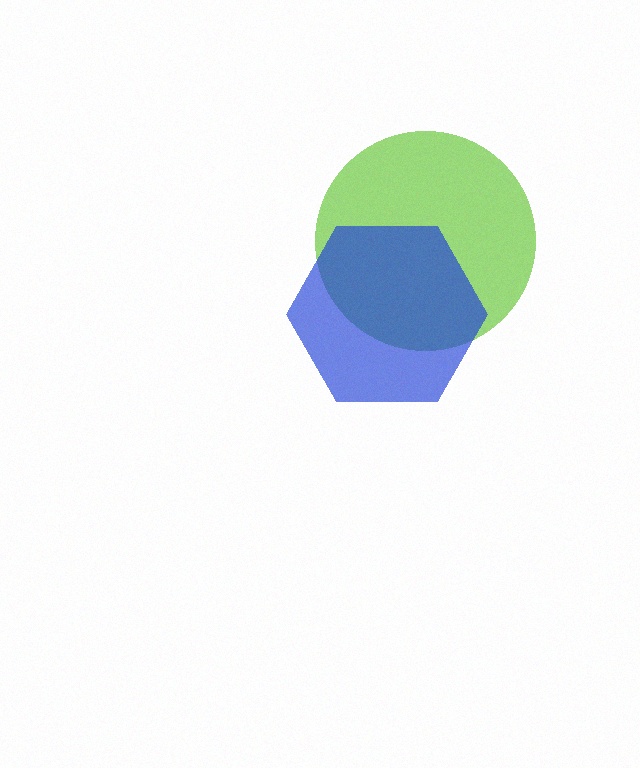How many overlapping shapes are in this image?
There are 2 overlapping shapes in the image.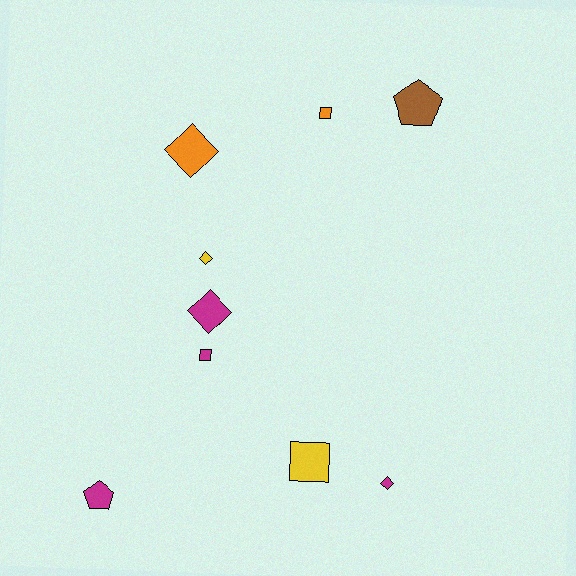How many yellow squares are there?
There is 1 yellow square.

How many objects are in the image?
There are 9 objects.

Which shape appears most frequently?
Diamond, with 4 objects.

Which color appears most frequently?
Magenta, with 4 objects.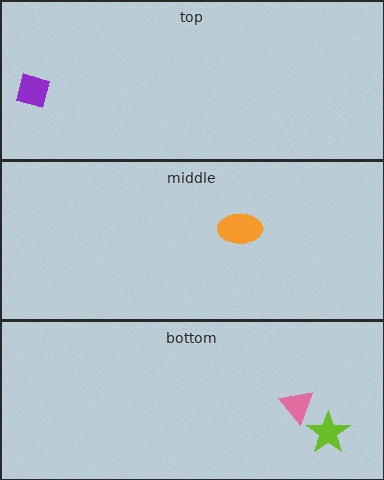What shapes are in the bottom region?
The pink triangle, the lime star.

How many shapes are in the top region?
1.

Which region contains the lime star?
The bottom region.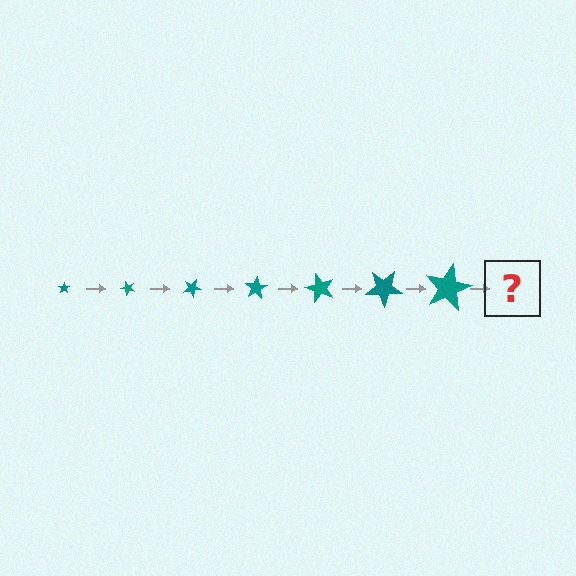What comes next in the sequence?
The next element should be a star, larger than the previous one and rotated 350 degrees from the start.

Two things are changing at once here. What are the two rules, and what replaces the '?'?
The two rules are that the star grows larger each step and it rotates 50 degrees each step. The '?' should be a star, larger than the previous one and rotated 350 degrees from the start.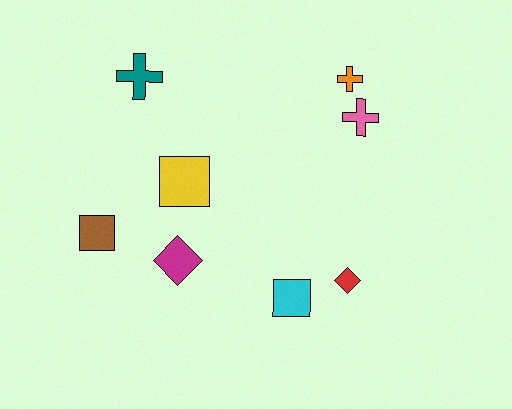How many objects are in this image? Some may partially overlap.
There are 8 objects.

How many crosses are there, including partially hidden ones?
There are 3 crosses.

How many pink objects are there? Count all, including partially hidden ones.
There is 1 pink object.